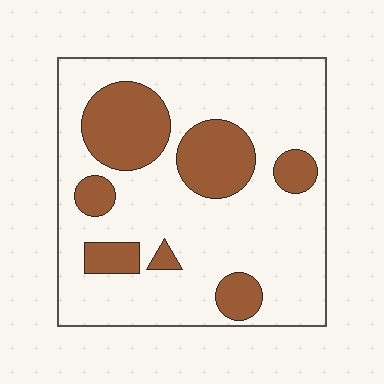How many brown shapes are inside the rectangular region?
7.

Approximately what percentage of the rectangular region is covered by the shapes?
Approximately 25%.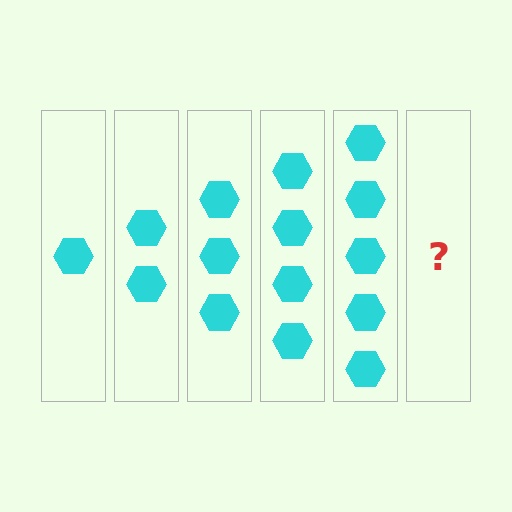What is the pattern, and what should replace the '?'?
The pattern is that each step adds one more hexagon. The '?' should be 6 hexagons.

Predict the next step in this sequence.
The next step is 6 hexagons.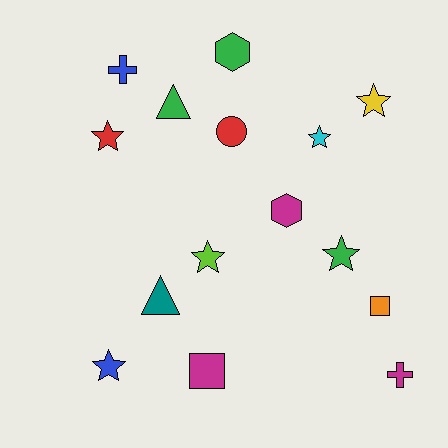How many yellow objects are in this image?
There is 1 yellow object.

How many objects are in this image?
There are 15 objects.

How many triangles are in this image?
There are 2 triangles.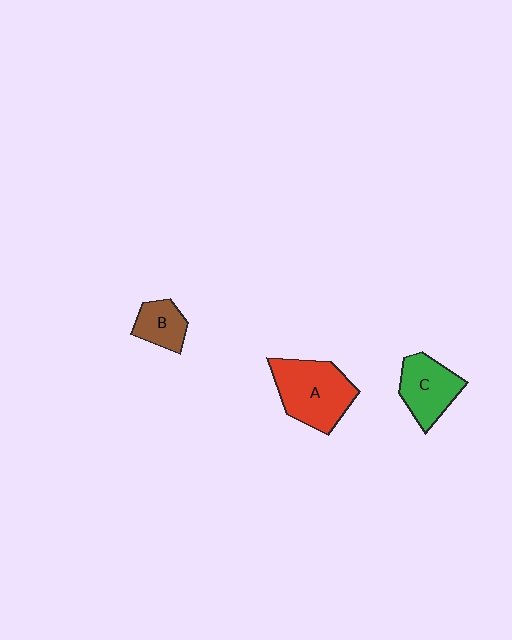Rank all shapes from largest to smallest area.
From largest to smallest: A (red), C (green), B (brown).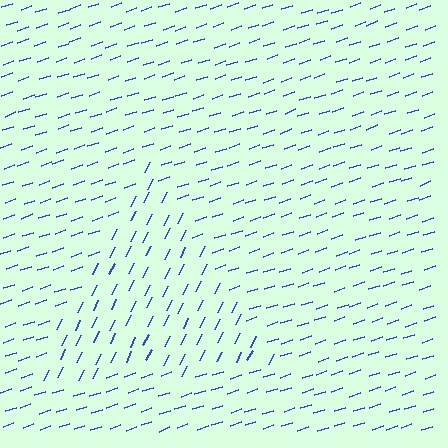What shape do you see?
I see a triangle.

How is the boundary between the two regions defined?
The boundary is defined purely by a change in line orientation (approximately 45 degrees difference). All lines are the same color and thickness.